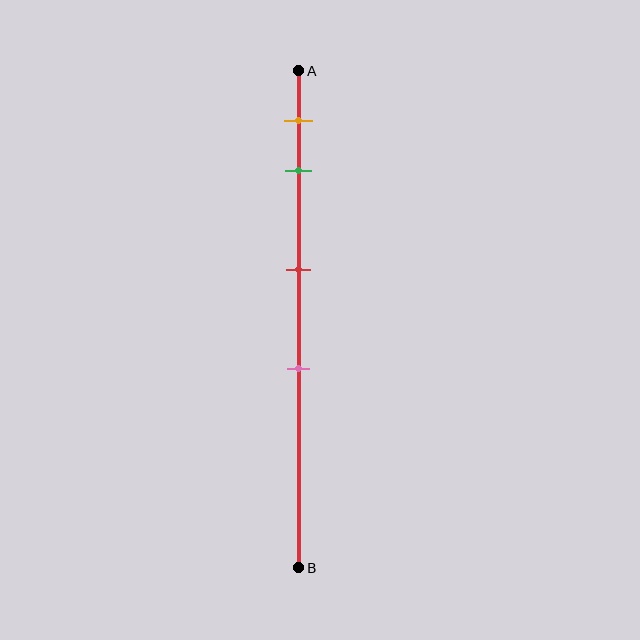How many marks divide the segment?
There are 4 marks dividing the segment.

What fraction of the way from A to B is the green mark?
The green mark is approximately 20% (0.2) of the way from A to B.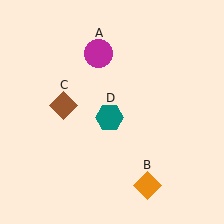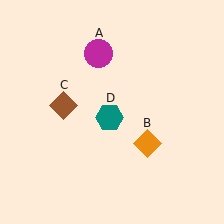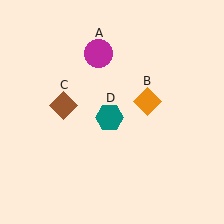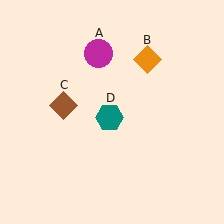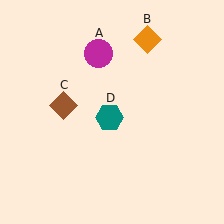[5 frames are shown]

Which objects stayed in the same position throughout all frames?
Magenta circle (object A) and brown diamond (object C) and teal hexagon (object D) remained stationary.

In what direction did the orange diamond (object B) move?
The orange diamond (object B) moved up.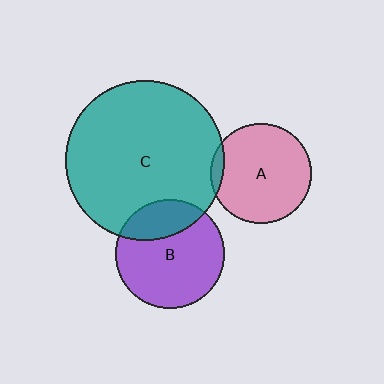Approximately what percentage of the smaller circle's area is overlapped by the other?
Approximately 25%.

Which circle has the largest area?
Circle C (teal).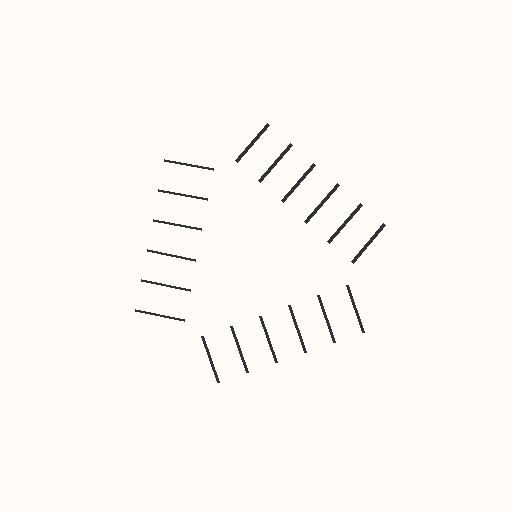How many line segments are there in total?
18 — 6 along each of the 3 edges.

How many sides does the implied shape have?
3 sides — the line-ends trace a triangle.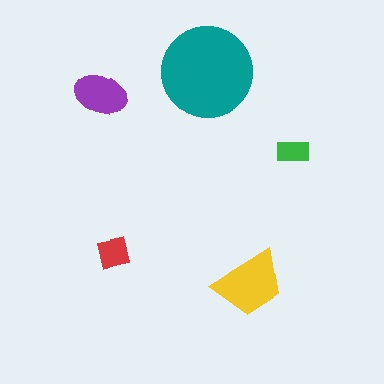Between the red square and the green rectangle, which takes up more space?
The red square.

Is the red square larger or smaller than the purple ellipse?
Smaller.